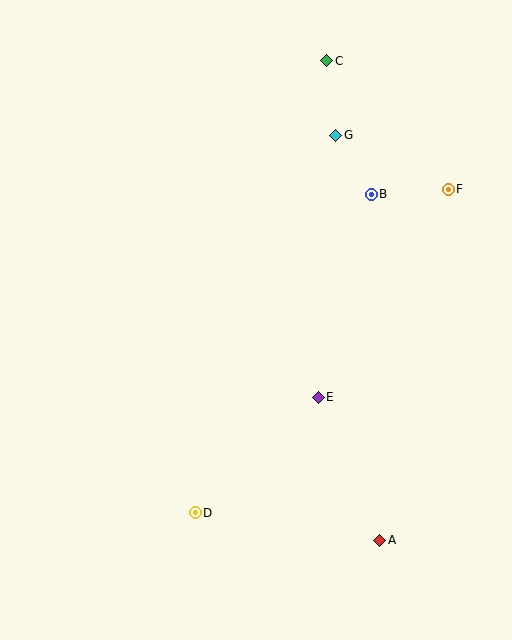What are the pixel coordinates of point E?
Point E is at (318, 397).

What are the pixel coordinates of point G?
Point G is at (336, 135).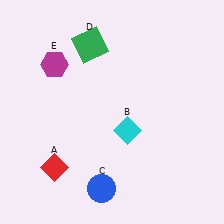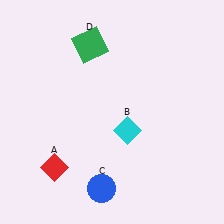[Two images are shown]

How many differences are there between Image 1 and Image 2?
There is 1 difference between the two images.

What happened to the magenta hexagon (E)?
The magenta hexagon (E) was removed in Image 2. It was in the top-left area of Image 1.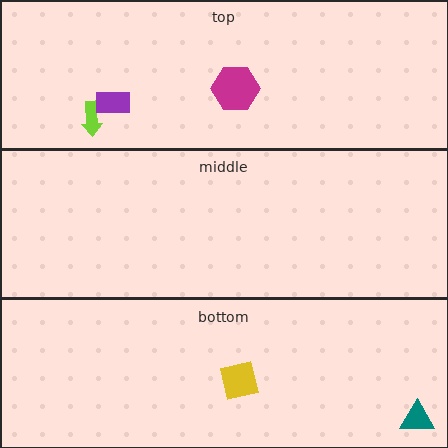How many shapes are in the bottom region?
2.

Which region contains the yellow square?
The bottom region.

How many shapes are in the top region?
3.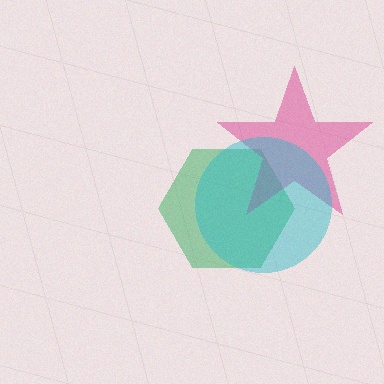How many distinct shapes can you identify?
There are 3 distinct shapes: a green hexagon, a magenta star, a cyan circle.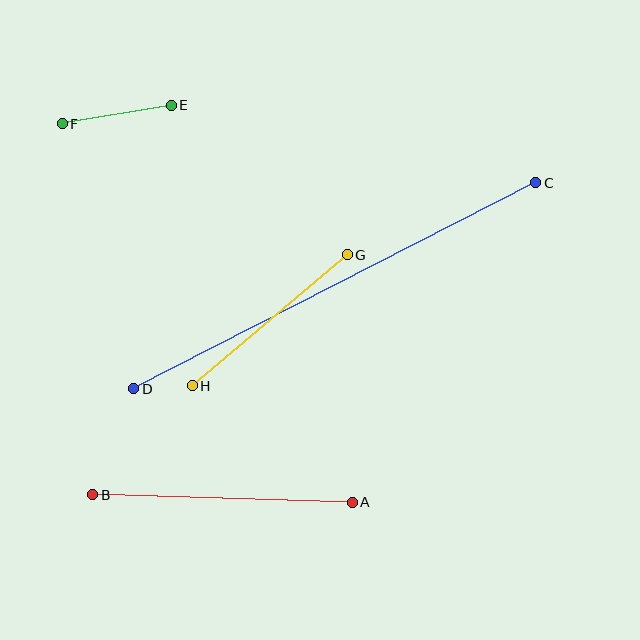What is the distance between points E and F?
The distance is approximately 110 pixels.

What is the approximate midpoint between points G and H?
The midpoint is at approximately (270, 320) pixels.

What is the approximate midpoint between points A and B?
The midpoint is at approximately (223, 499) pixels.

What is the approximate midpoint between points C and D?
The midpoint is at approximately (335, 286) pixels.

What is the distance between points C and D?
The distance is approximately 452 pixels.